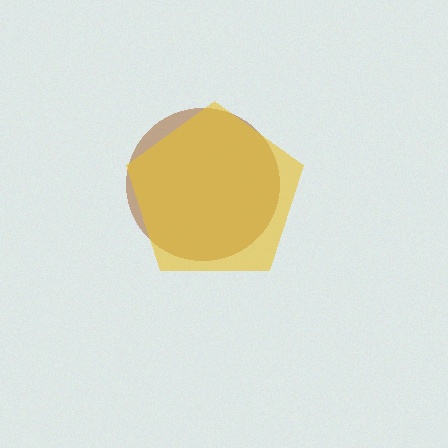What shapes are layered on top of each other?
The layered shapes are: a brown circle, a yellow pentagon.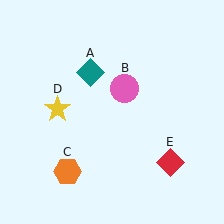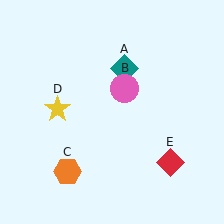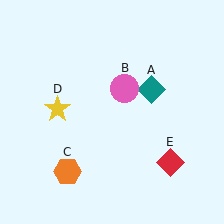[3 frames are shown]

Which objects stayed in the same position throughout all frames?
Pink circle (object B) and orange hexagon (object C) and yellow star (object D) and red diamond (object E) remained stationary.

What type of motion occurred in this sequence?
The teal diamond (object A) rotated clockwise around the center of the scene.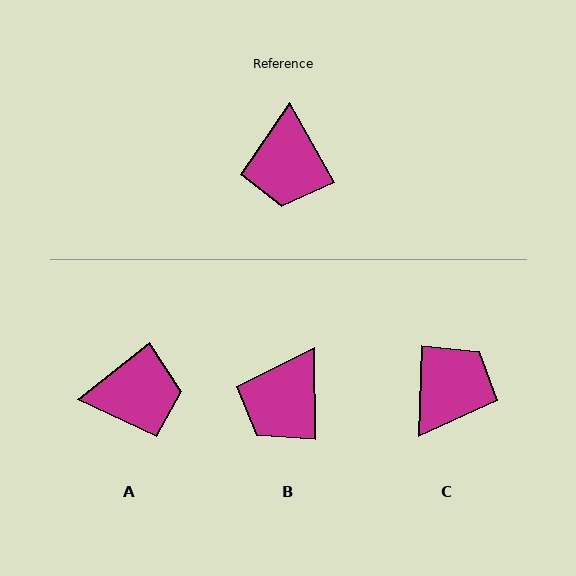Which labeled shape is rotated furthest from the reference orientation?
C, about 149 degrees away.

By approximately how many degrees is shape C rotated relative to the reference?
Approximately 149 degrees counter-clockwise.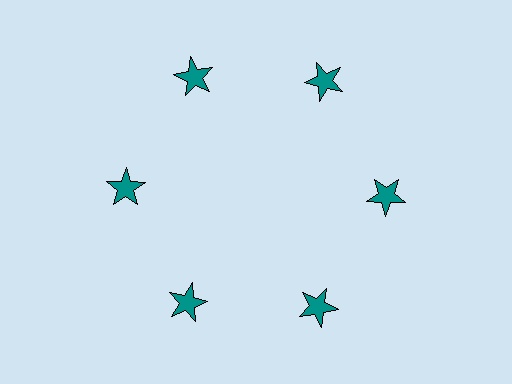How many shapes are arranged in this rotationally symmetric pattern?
There are 6 shapes, arranged in 6 groups of 1.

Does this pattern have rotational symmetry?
Yes, this pattern has 6-fold rotational symmetry. It looks the same after rotating 60 degrees around the center.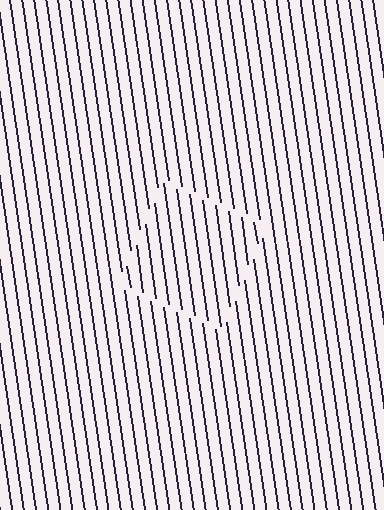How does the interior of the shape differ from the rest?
The interior of the shape contains the same grating, shifted by half a period — the contour is defined by the phase discontinuity where line-ends from the inner and outer gratings abut.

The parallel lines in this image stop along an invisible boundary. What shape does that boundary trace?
An illusory square. The interior of the shape contains the same grating, shifted by half a period — the contour is defined by the phase discontinuity where line-ends from the inner and outer gratings abut.